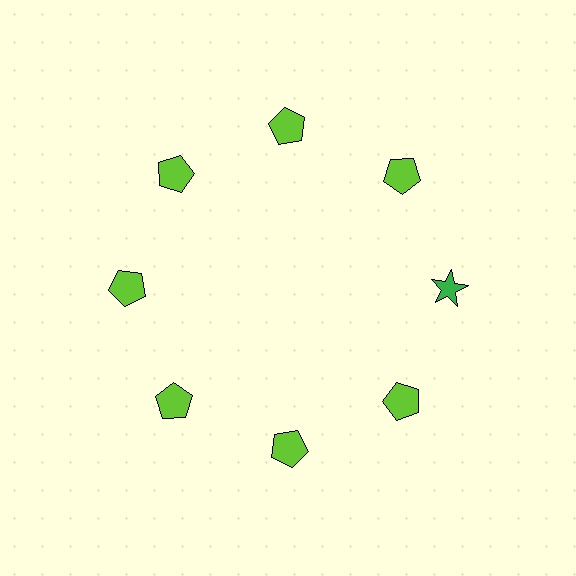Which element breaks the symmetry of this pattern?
The green star at roughly the 3 o'clock position breaks the symmetry. All other shapes are lime pentagons.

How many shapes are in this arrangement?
There are 8 shapes arranged in a ring pattern.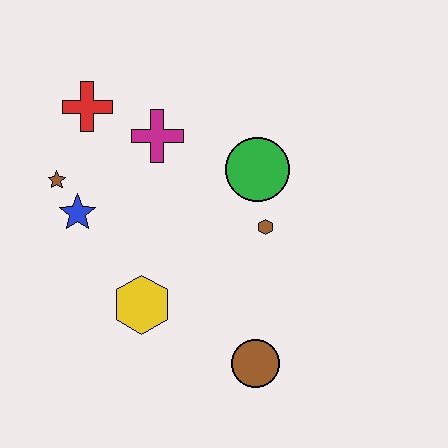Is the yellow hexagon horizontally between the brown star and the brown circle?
Yes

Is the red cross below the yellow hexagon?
No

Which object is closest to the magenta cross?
The red cross is closest to the magenta cross.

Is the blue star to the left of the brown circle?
Yes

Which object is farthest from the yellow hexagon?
The red cross is farthest from the yellow hexagon.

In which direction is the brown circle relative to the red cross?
The brown circle is below the red cross.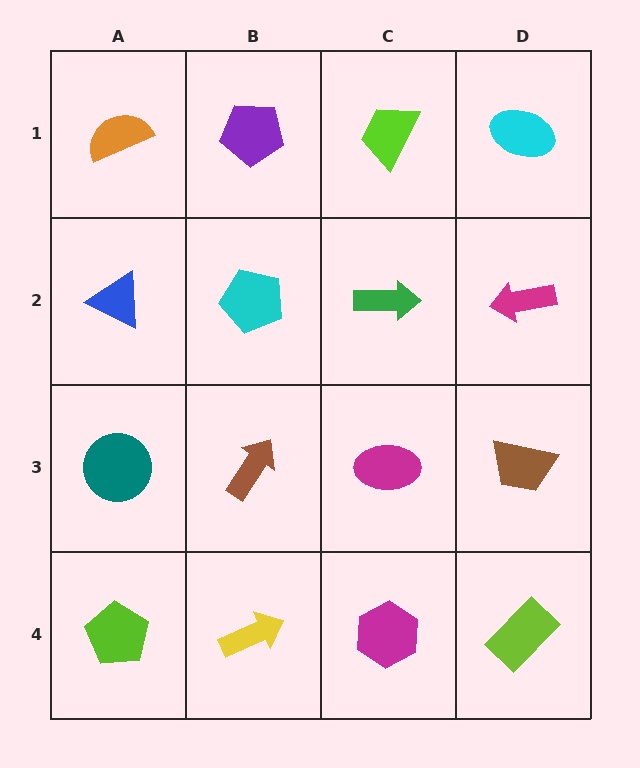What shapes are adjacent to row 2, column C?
A lime trapezoid (row 1, column C), a magenta ellipse (row 3, column C), a cyan pentagon (row 2, column B), a magenta arrow (row 2, column D).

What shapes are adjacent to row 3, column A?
A blue triangle (row 2, column A), a lime pentagon (row 4, column A), a brown arrow (row 3, column B).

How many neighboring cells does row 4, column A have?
2.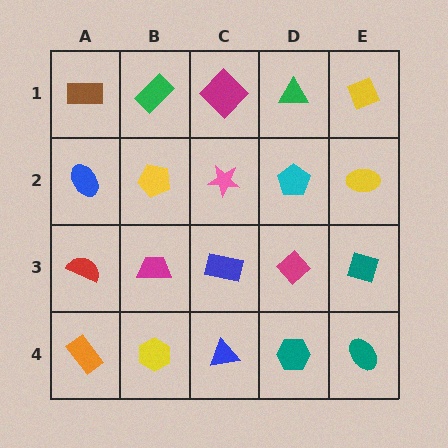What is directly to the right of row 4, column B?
A blue triangle.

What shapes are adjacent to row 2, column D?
A green triangle (row 1, column D), a magenta diamond (row 3, column D), a pink star (row 2, column C), a yellow ellipse (row 2, column E).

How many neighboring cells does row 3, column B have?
4.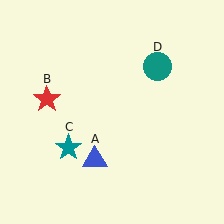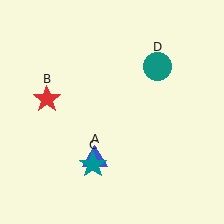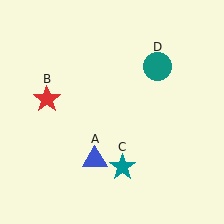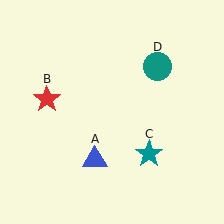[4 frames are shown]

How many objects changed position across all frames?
1 object changed position: teal star (object C).